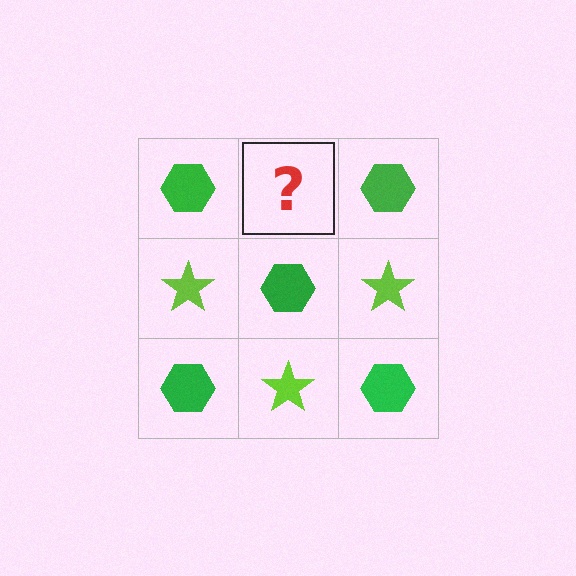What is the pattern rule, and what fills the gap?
The rule is that it alternates green hexagon and lime star in a checkerboard pattern. The gap should be filled with a lime star.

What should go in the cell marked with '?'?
The missing cell should contain a lime star.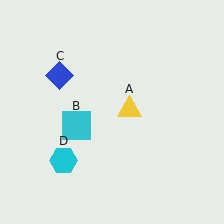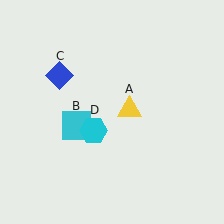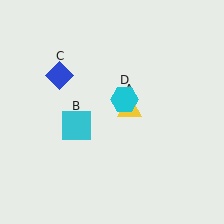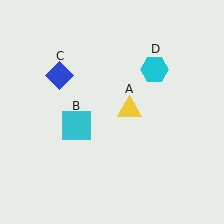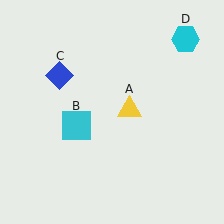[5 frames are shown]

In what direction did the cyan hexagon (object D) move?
The cyan hexagon (object D) moved up and to the right.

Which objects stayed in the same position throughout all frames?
Yellow triangle (object A) and cyan square (object B) and blue diamond (object C) remained stationary.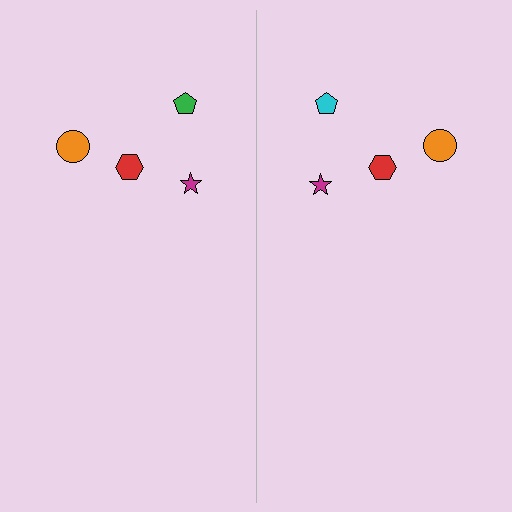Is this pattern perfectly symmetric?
No, the pattern is not perfectly symmetric. The cyan pentagon on the right side breaks the symmetry — its mirror counterpart is green.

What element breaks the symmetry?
The cyan pentagon on the right side breaks the symmetry — its mirror counterpart is green.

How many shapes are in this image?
There are 8 shapes in this image.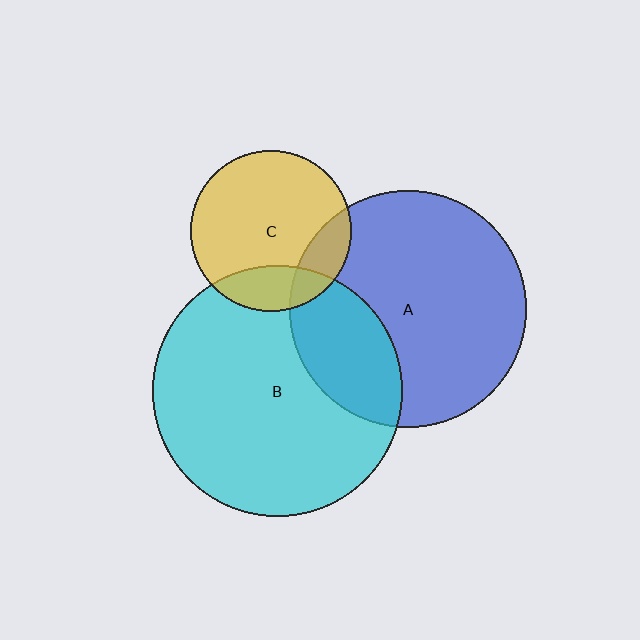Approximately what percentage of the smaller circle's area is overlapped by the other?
Approximately 20%.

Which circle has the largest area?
Circle B (cyan).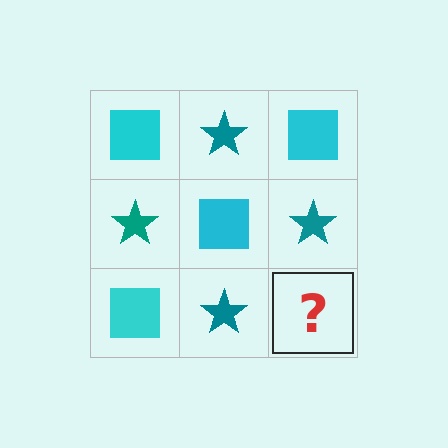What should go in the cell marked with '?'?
The missing cell should contain a cyan square.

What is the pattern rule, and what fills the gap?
The rule is that it alternates cyan square and teal star in a checkerboard pattern. The gap should be filled with a cyan square.